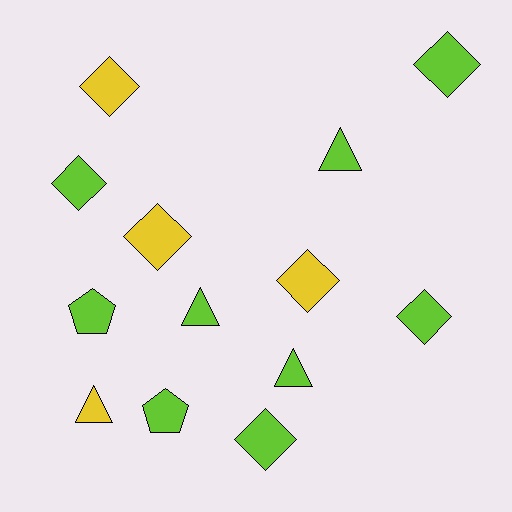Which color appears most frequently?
Lime, with 9 objects.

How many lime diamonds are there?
There are 4 lime diamonds.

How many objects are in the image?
There are 13 objects.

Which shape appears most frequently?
Diamond, with 7 objects.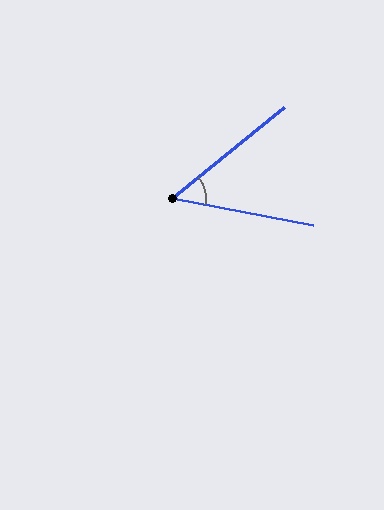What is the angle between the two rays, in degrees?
Approximately 50 degrees.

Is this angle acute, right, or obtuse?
It is acute.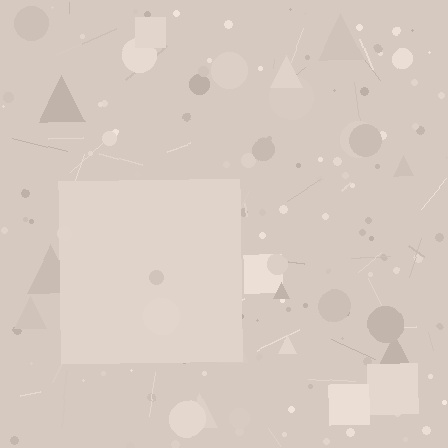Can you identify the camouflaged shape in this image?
The camouflaged shape is a square.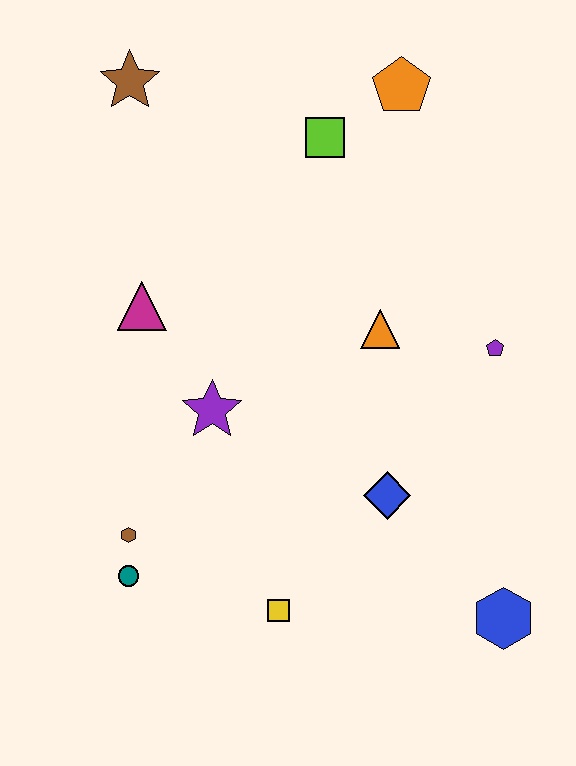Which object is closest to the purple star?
The magenta triangle is closest to the purple star.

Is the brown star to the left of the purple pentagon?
Yes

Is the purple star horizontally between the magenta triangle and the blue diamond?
Yes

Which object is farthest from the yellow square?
The brown star is farthest from the yellow square.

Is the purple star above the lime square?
No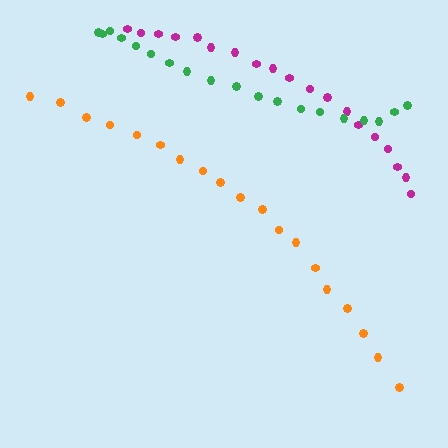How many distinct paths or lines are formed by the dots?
There are 3 distinct paths.